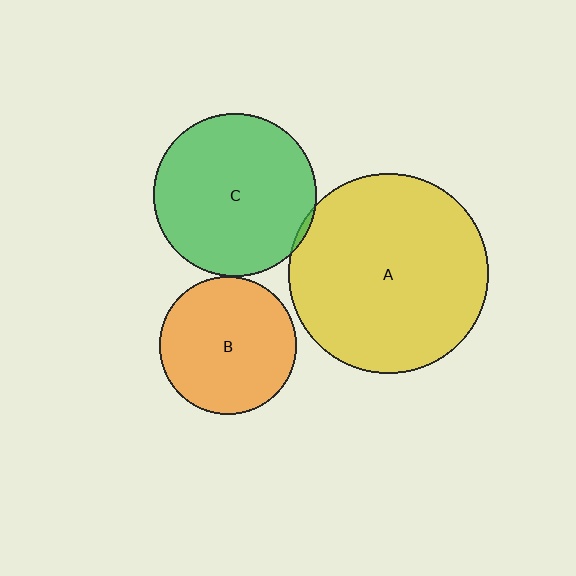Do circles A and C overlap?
Yes.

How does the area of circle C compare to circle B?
Approximately 1.4 times.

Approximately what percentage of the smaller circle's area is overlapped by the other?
Approximately 5%.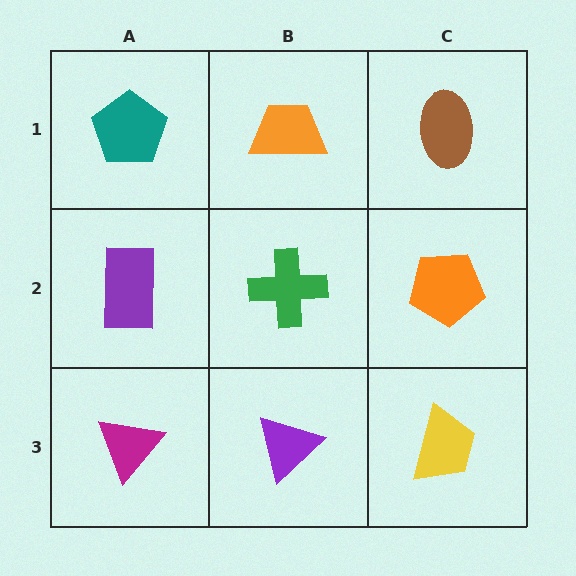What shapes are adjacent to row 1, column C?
An orange pentagon (row 2, column C), an orange trapezoid (row 1, column B).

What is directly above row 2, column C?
A brown ellipse.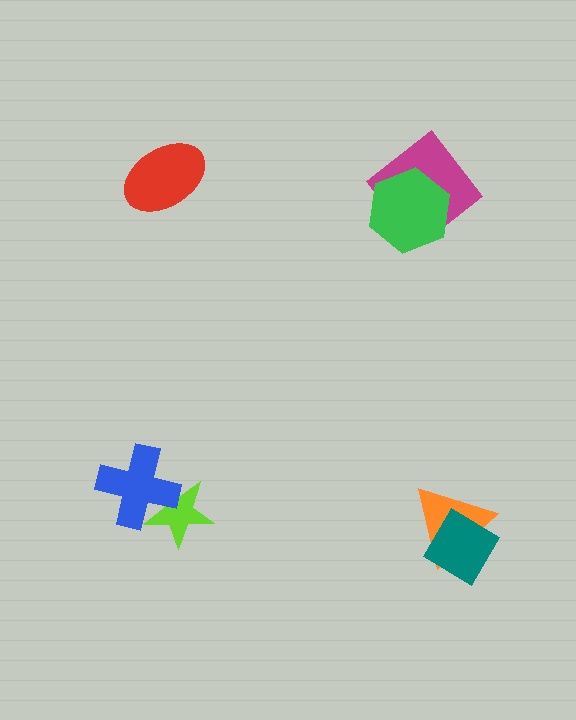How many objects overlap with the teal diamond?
1 object overlaps with the teal diamond.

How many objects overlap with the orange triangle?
1 object overlaps with the orange triangle.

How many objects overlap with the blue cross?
1 object overlaps with the blue cross.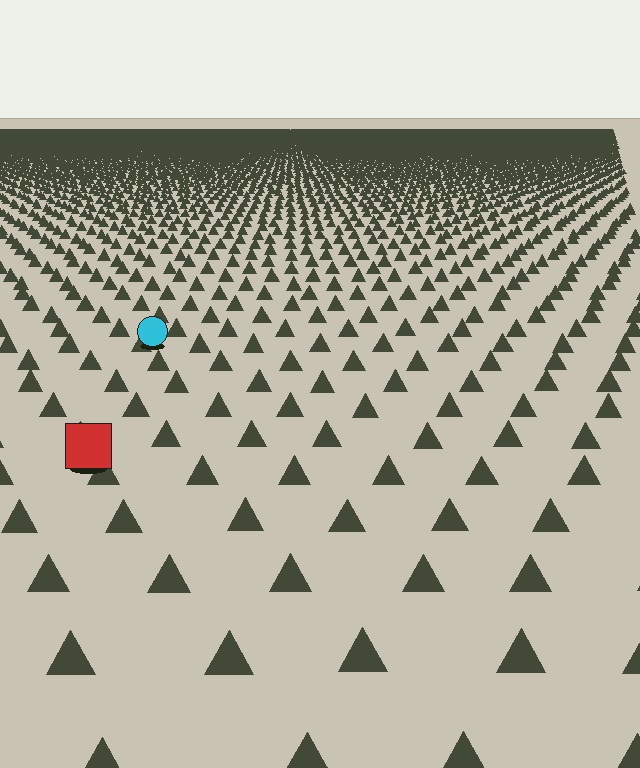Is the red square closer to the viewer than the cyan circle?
Yes. The red square is closer — you can tell from the texture gradient: the ground texture is coarser near it.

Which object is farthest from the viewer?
The cyan circle is farthest from the viewer. It appears smaller and the ground texture around it is denser.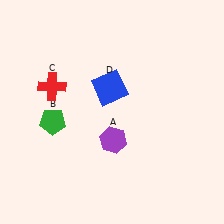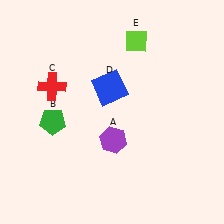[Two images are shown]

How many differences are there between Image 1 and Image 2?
There is 1 difference between the two images.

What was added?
A lime diamond (E) was added in Image 2.